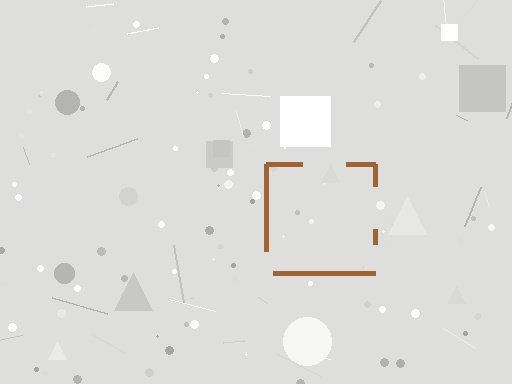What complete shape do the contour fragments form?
The contour fragments form a square.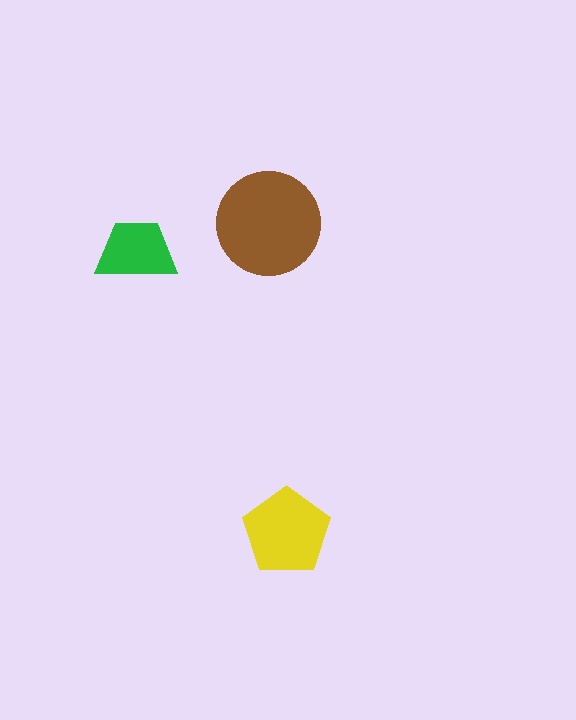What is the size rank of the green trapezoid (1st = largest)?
3rd.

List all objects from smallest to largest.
The green trapezoid, the yellow pentagon, the brown circle.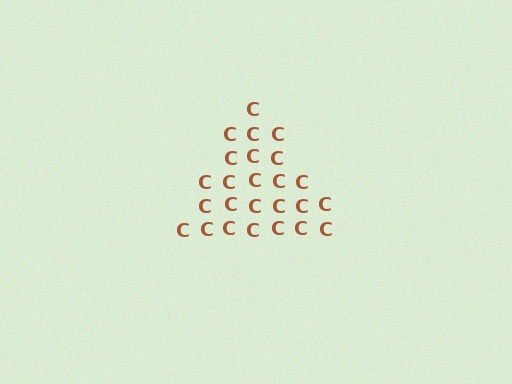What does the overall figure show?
The overall figure shows a triangle.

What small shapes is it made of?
It is made of small letter C's.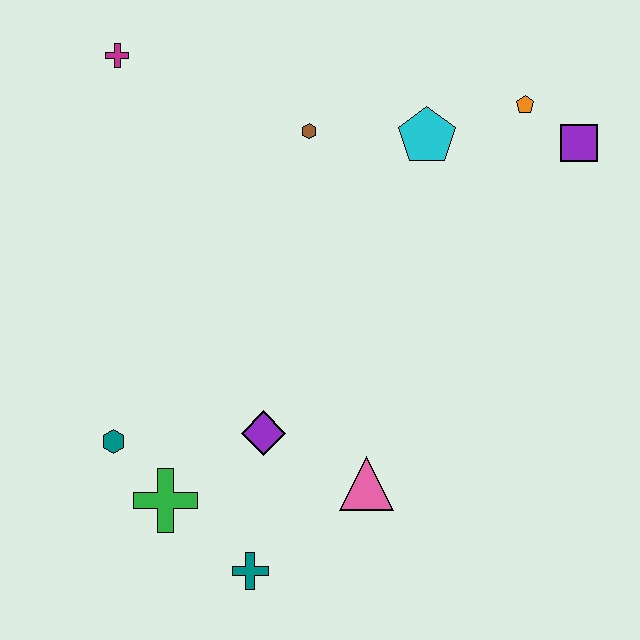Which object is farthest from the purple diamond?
The purple square is farthest from the purple diamond.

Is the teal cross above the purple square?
No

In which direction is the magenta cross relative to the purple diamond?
The magenta cross is above the purple diamond.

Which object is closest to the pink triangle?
The purple diamond is closest to the pink triangle.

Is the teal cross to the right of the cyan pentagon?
No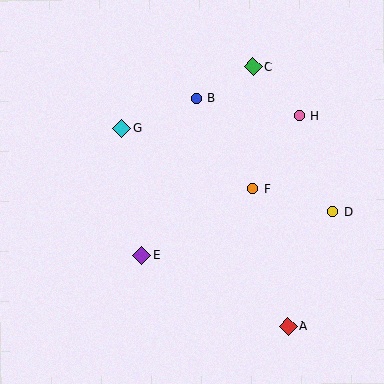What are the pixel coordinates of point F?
Point F is at (253, 189).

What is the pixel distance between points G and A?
The distance between G and A is 258 pixels.